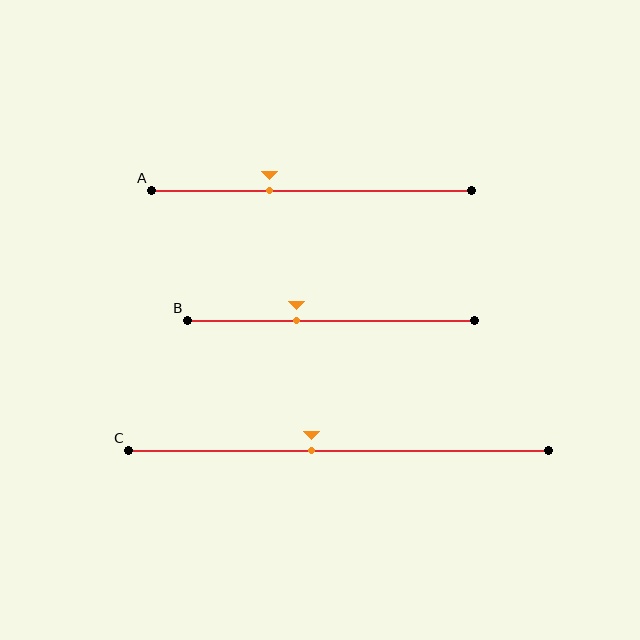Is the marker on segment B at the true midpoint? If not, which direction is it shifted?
No, the marker on segment B is shifted to the left by about 12% of the segment length.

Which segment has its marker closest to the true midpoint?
Segment C has its marker closest to the true midpoint.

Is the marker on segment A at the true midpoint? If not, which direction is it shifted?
No, the marker on segment A is shifted to the left by about 13% of the segment length.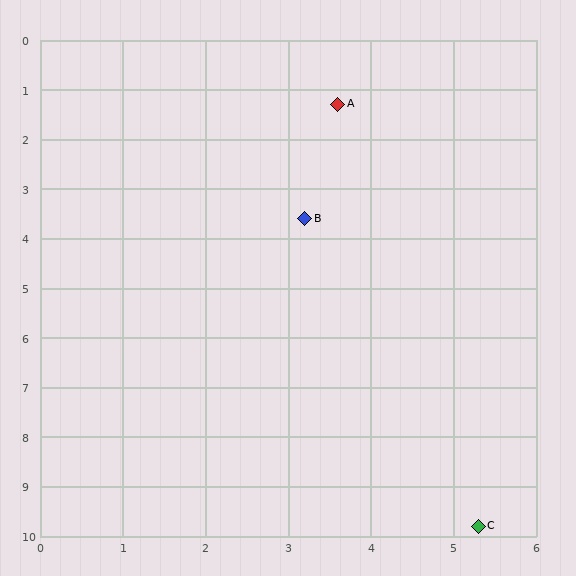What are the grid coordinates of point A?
Point A is at approximately (3.6, 1.3).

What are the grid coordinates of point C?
Point C is at approximately (5.3, 9.8).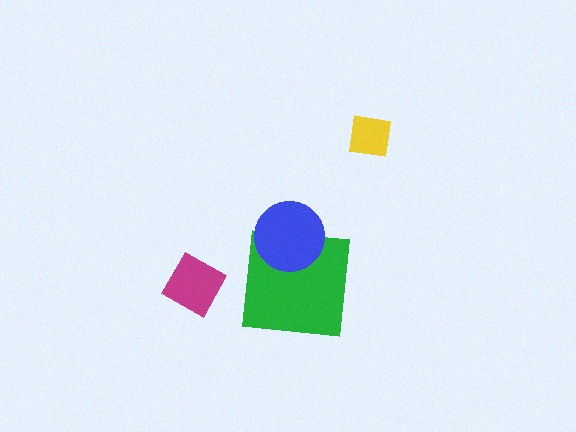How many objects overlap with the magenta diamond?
0 objects overlap with the magenta diamond.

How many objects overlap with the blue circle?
1 object overlaps with the blue circle.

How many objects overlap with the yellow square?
0 objects overlap with the yellow square.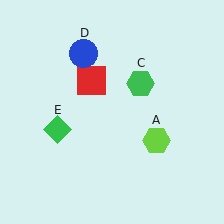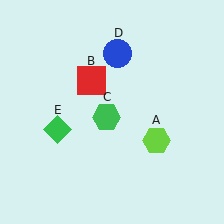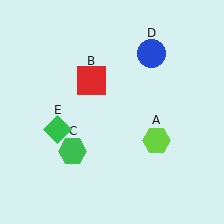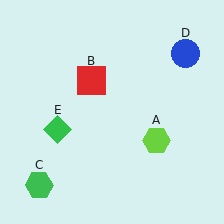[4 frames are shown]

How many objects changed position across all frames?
2 objects changed position: green hexagon (object C), blue circle (object D).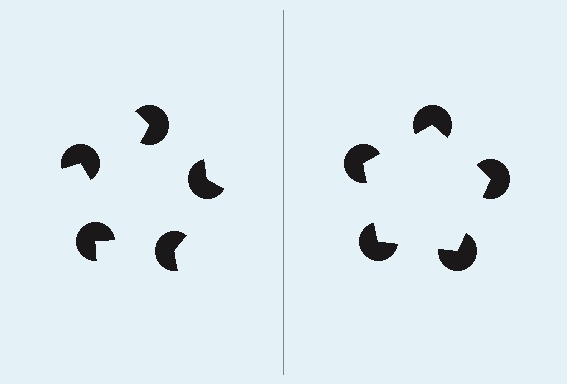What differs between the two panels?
The pac-man discs are positioned identically on both sides; only the wedge orientations differ. On the right they align to a pentagon; on the left they are misaligned.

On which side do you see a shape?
An illusory pentagon appears on the right side. On the left side the wedge cuts are rotated, so no coherent shape forms.